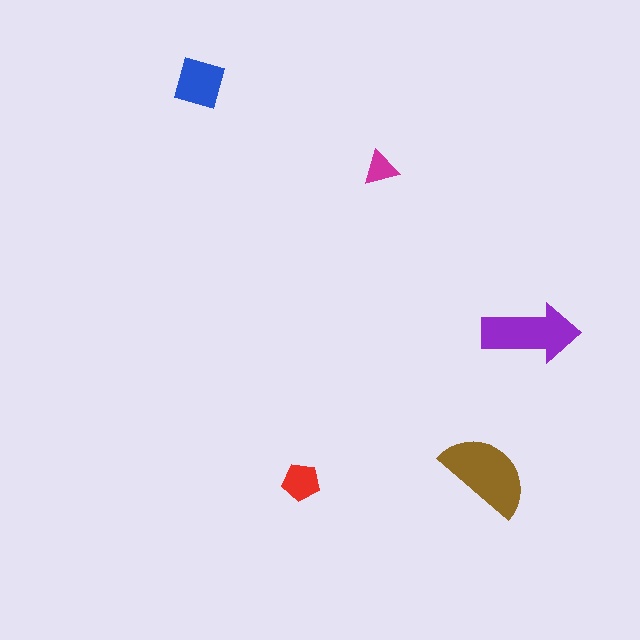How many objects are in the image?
There are 5 objects in the image.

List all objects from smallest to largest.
The magenta triangle, the red pentagon, the blue square, the purple arrow, the brown semicircle.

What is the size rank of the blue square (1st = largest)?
3rd.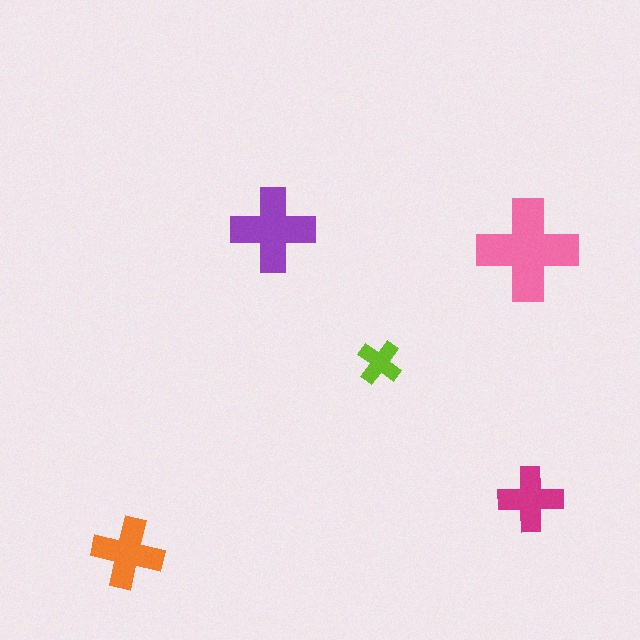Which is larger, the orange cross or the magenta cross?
The orange one.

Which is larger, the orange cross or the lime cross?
The orange one.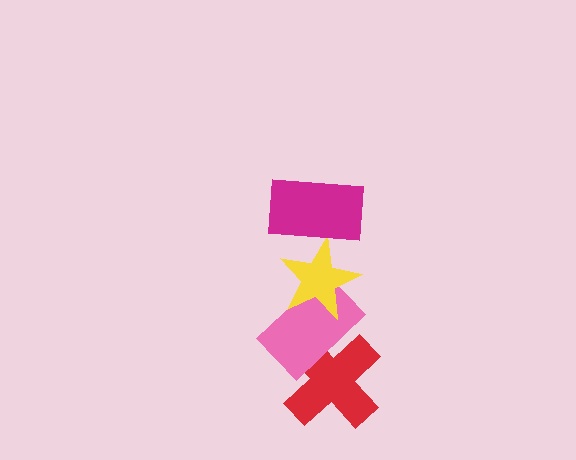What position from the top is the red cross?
The red cross is 4th from the top.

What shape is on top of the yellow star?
The magenta rectangle is on top of the yellow star.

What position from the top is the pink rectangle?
The pink rectangle is 3rd from the top.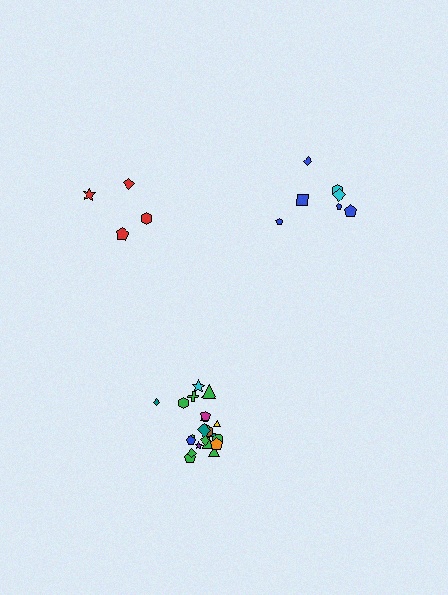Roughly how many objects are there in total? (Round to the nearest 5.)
Roughly 35 objects in total.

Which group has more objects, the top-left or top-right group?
The top-right group.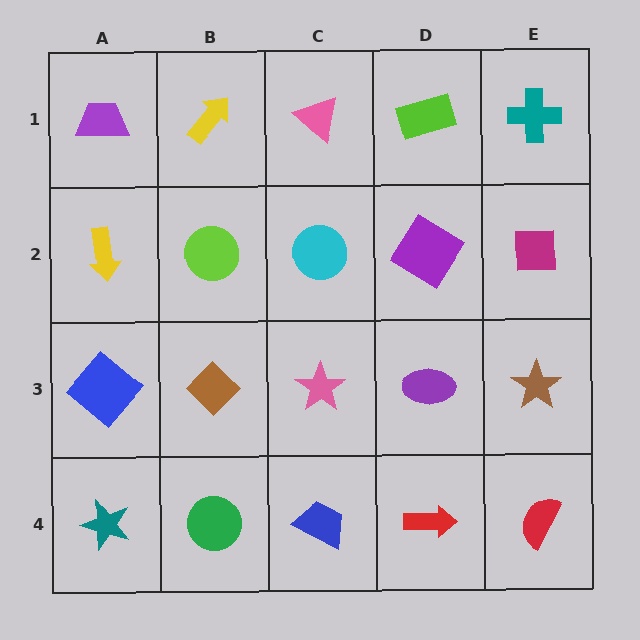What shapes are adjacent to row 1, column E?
A magenta square (row 2, column E), a lime rectangle (row 1, column D).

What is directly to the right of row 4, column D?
A red semicircle.